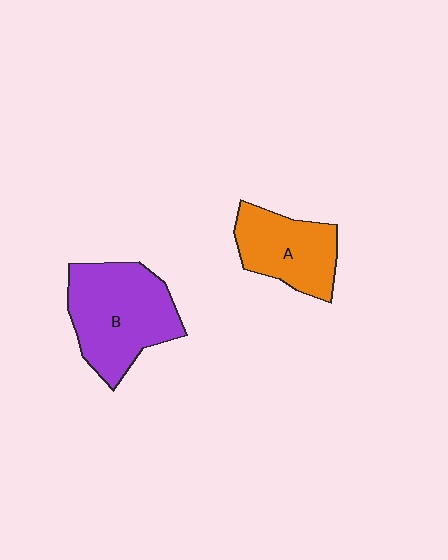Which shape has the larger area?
Shape B (purple).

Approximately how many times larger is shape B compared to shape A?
Approximately 1.4 times.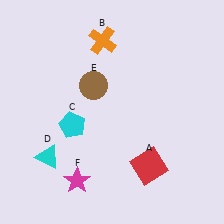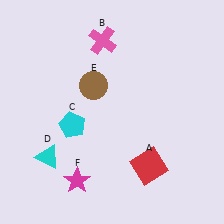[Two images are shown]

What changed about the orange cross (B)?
In Image 1, B is orange. In Image 2, it changed to pink.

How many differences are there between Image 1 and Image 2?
There is 1 difference between the two images.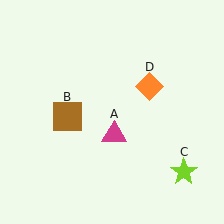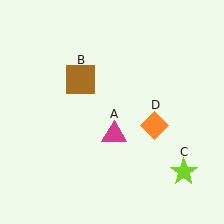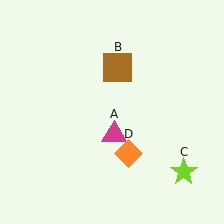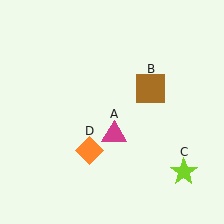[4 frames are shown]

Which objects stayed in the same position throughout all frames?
Magenta triangle (object A) and lime star (object C) remained stationary.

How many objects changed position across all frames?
2 objects changed position: brown square (object B), orange diamond (object D).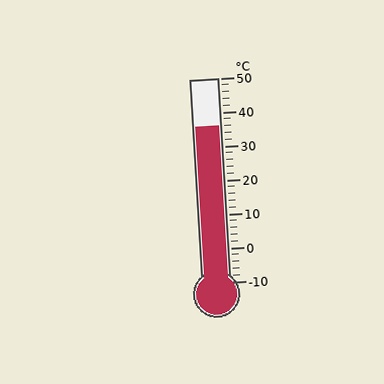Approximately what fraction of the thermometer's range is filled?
The thermometer is filled to approximately 75% of its range.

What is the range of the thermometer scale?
The thermometer scale ranges from -10°C to 50°C.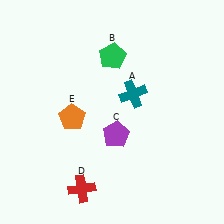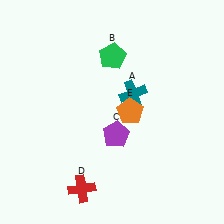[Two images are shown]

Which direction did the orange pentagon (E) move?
The orange pentagon (E) moved right.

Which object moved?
The orange pentagon (E) moved right.